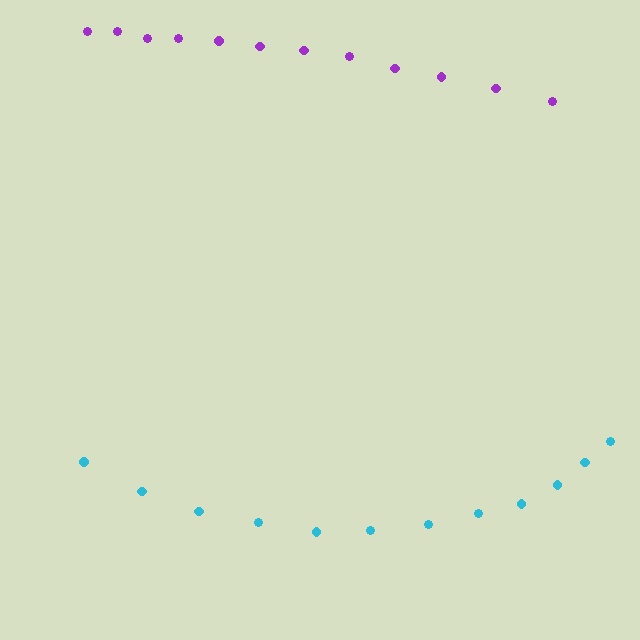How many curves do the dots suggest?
There are 2 distinct paths.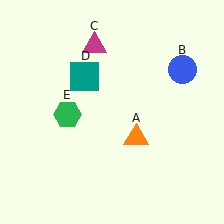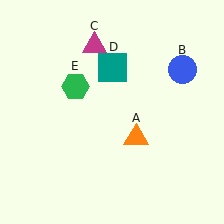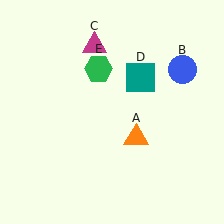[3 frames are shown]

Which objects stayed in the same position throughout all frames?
Orange triangle (object A) and blue circle (object B) and magenta triangle (object C) remained stationary.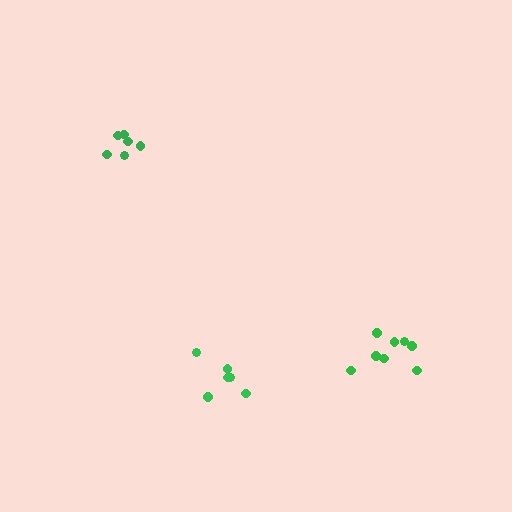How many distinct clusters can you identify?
There are 3 distinct clusters.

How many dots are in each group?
Group 1: 8 dots, Group 2: 6 dots, Group 3: 6 dots (20 total).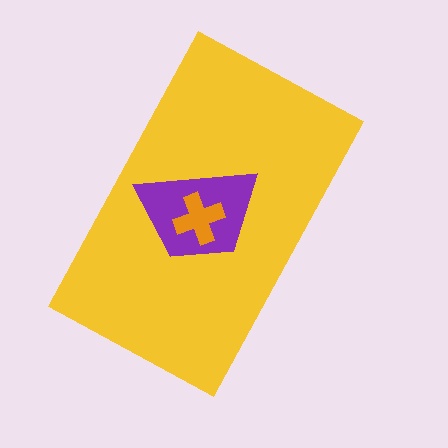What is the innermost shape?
The orange cross.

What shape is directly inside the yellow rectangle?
The purple trapezoid.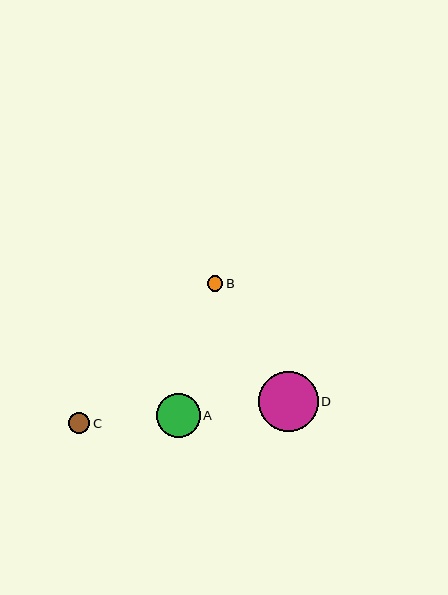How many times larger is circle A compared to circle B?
Circle A is approximately 2.8 times the size of circle B.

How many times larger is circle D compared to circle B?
Circle D is approximately 3.8 times the size of circle B.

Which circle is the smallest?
Circle B is the smallest with a size of approximately 16 pixels.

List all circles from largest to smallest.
From largest to smallest: D, A, C, B.